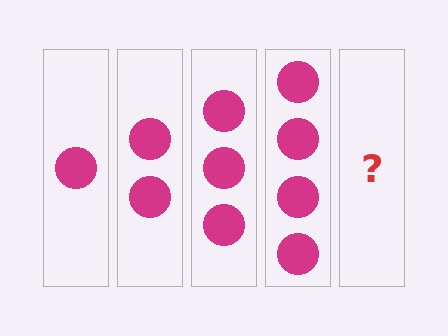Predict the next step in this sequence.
The next step is 5 circles.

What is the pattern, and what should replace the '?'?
The pattern is that each step adds one more circle. The '?' should be 5 circles.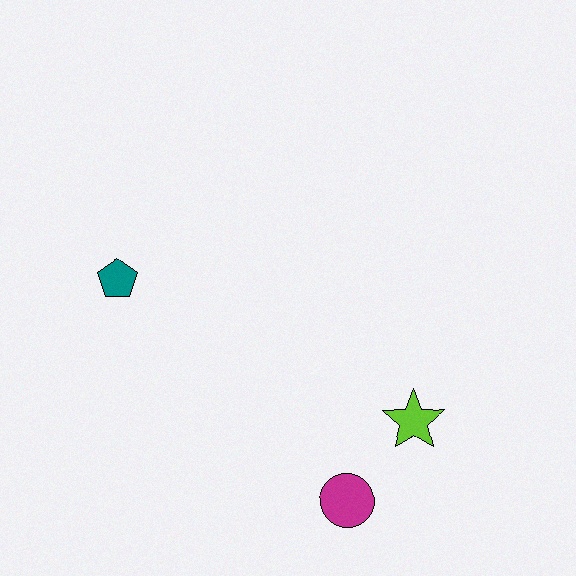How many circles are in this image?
There is 1 circle.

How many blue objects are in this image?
There are no blue objects.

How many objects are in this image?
There are 3 objects.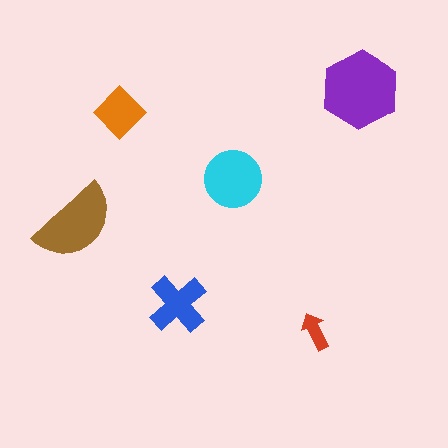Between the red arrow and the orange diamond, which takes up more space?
The orange diamond.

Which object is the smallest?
The red arrow.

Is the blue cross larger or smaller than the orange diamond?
Larger.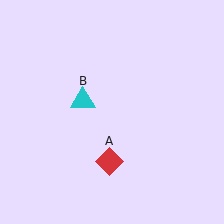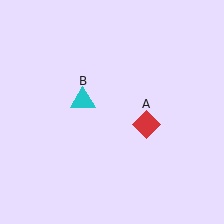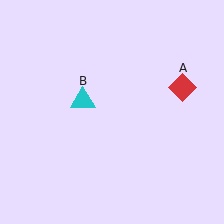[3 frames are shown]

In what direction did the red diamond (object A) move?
The red diamond (object A) moved up and to the right.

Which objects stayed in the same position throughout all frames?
Cyan triangle (object B) remained stationary.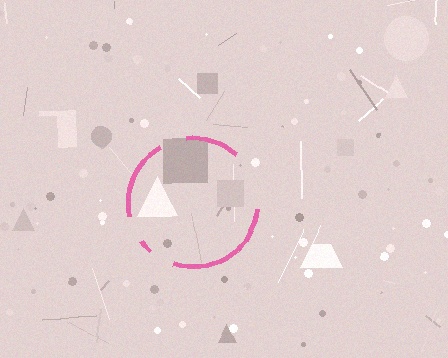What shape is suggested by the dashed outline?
The dashed outline suggests a circle.